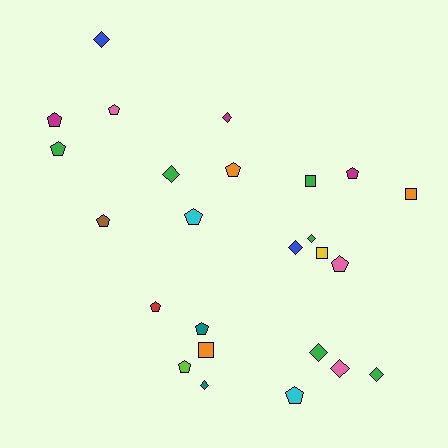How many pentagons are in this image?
There are 12 pentagons.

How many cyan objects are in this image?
There are 2 cyan objects.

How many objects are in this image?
There are 25 objects.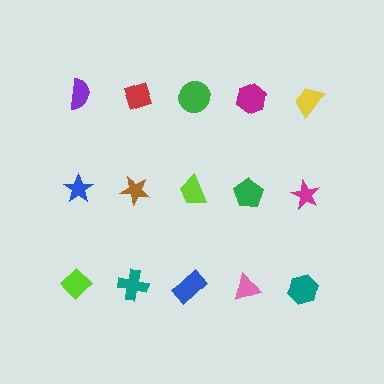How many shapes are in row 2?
5 shapes.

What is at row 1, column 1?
A purple semicircle.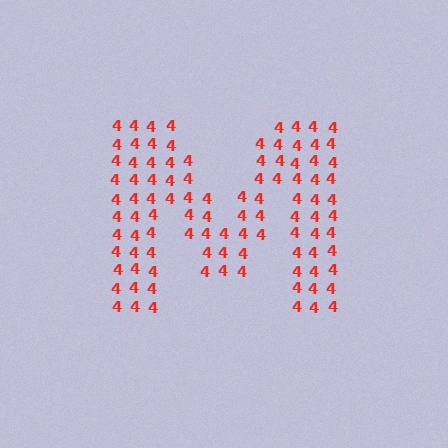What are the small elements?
The small elements are digit 4's.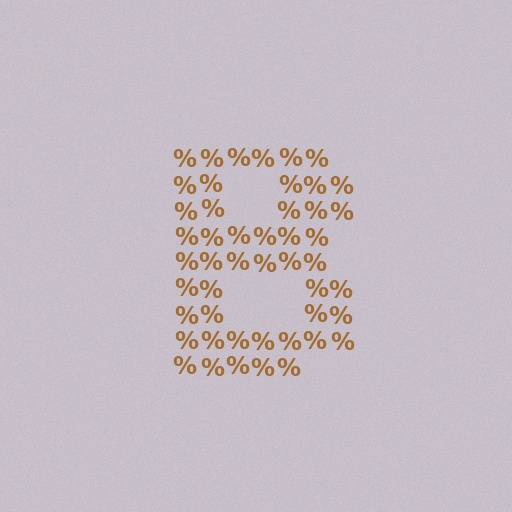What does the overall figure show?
The overall figure shows the letter B.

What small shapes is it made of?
It is made of small percent signs.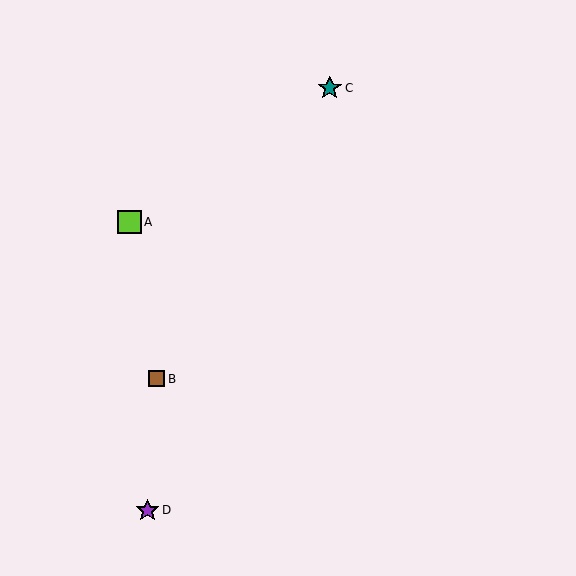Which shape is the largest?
The teal star (labeled C) is the largest.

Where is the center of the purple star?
The center of the purple star is at (147, 510).